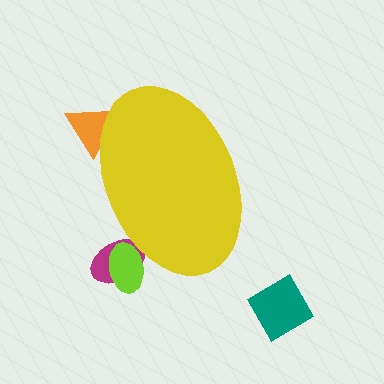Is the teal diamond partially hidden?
No, the teal diamond is fully visible.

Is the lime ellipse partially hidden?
Yes, the lime ellipse is partially hidden behind the yellow ellipse.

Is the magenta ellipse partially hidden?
Yes, the magenta ellipse is partially hidden behind the yellow ellipse.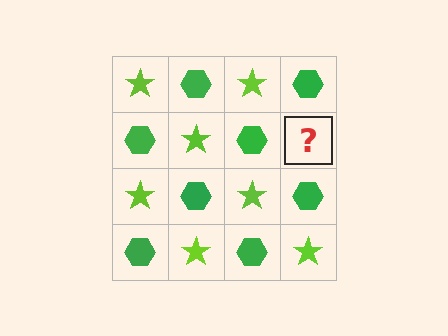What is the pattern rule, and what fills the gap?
The rule is that it alternates lime star and green hexagon in a checkerboard pattern. The gap should be filled with a lime star.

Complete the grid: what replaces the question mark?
The question mark should be replaced with a lime star.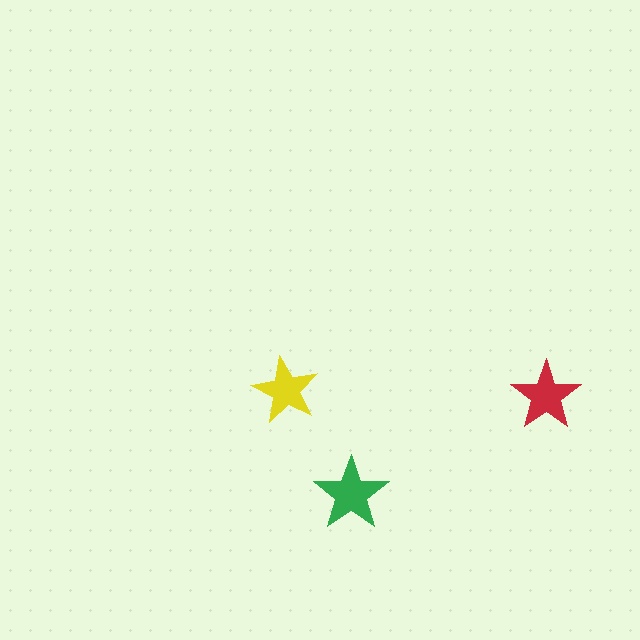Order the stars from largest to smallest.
the green one, the red one, the yellow one.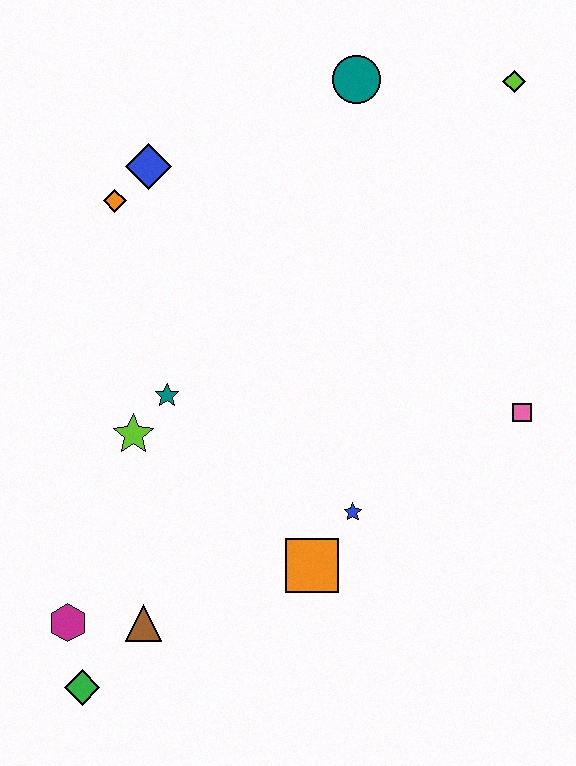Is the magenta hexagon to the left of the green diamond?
Yes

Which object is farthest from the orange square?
The lime diamond is farthest from the orange square.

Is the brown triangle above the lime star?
No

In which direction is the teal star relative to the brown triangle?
The teal star is above the brown triangle.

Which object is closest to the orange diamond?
The blue diamond is closest to the orange diamond.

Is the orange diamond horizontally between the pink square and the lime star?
No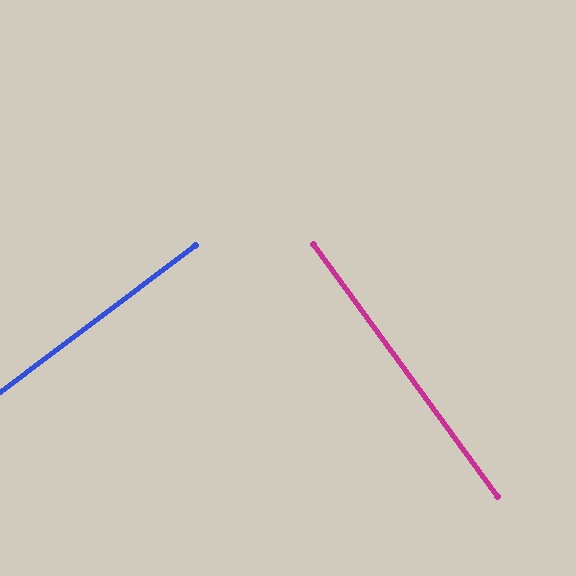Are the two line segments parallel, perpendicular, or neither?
Perpendicular — they meet at approximately 89°.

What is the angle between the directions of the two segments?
Approximately 89 degrees.